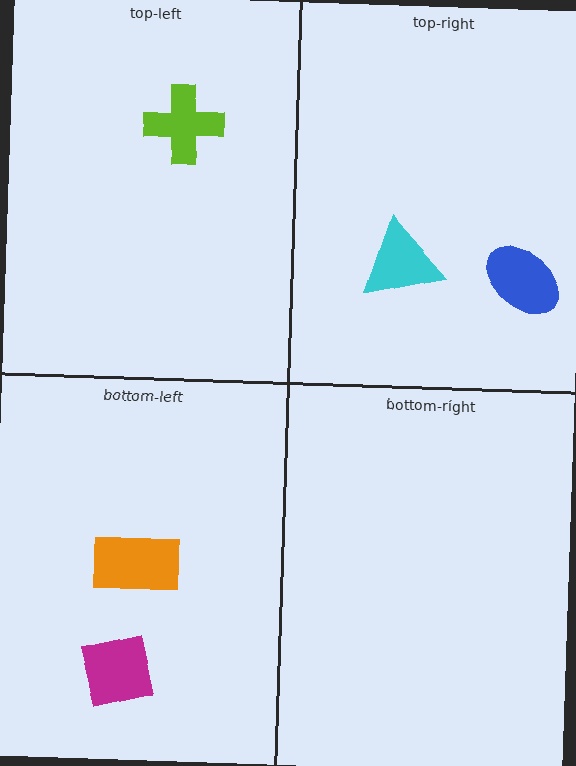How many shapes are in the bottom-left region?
2.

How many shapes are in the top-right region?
2.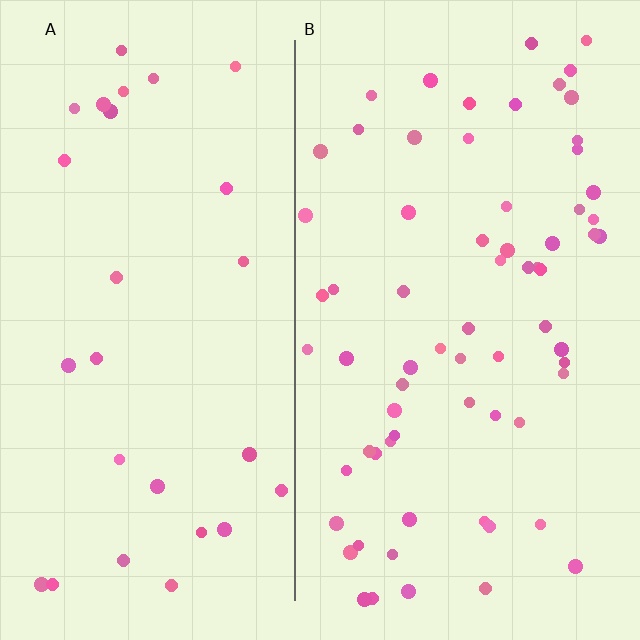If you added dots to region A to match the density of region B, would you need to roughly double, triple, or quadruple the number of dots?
Approximately double.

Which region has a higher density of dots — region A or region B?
B (the right).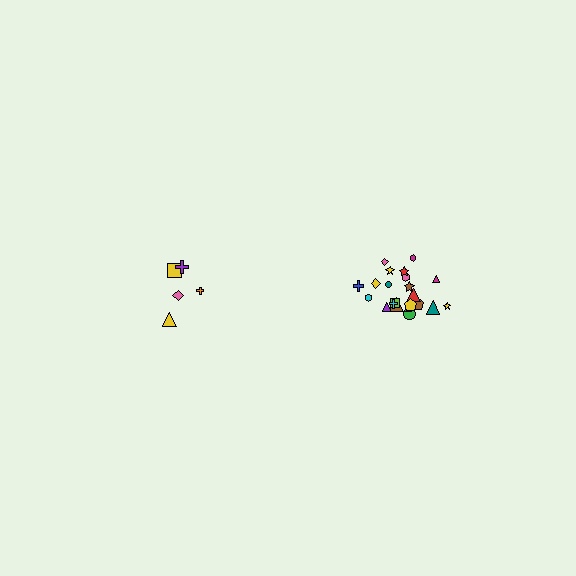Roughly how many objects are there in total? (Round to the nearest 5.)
Roughly 25 objects in total.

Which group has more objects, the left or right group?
The right group.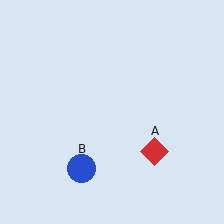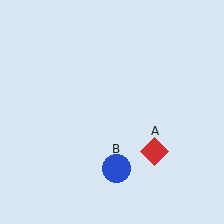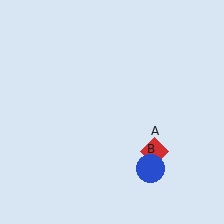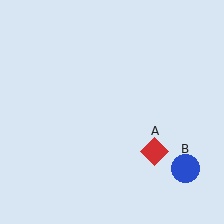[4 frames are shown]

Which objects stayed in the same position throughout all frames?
Red diamond (object A) remained stationary.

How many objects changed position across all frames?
1 object changed position: blue circle (object B).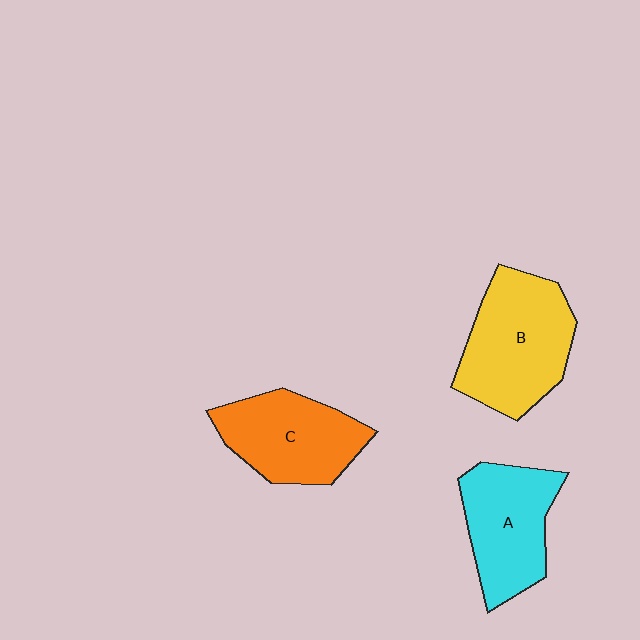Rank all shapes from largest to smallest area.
From largest to smallest: B (yellow), C (orange), A (cyan).